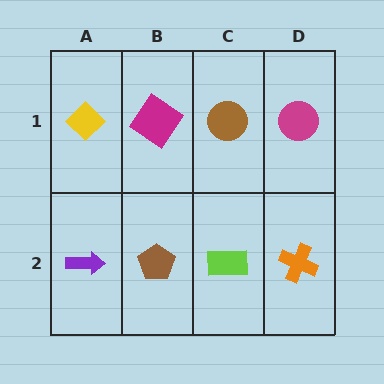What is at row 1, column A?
A yellow diamond.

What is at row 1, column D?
A magenta circle.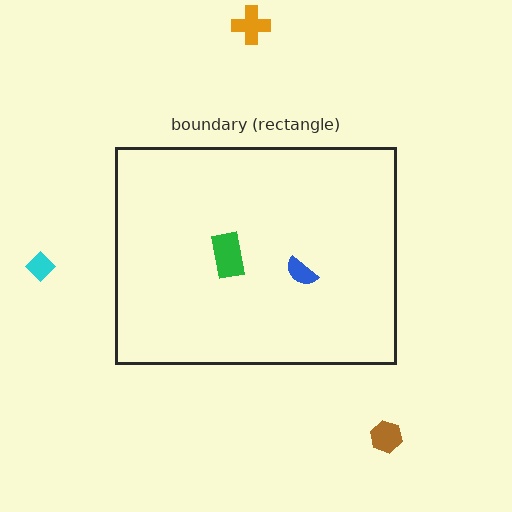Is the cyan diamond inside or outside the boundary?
Outside.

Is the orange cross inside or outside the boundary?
Outside.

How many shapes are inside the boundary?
2 inside, 3 outside.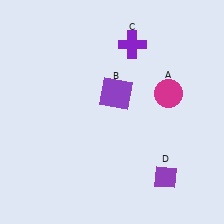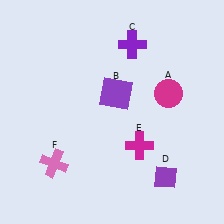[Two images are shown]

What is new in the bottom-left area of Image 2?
A pink cross (F) was added in the bottom-left area of Image 2.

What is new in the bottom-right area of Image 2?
A magenta cross (E) was added in the bottom-right area of Image 2.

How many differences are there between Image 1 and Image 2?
There are 2 differences between the two images.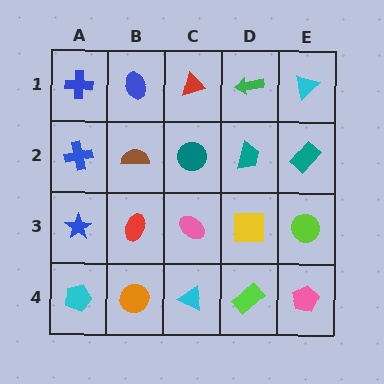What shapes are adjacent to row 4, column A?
A blue star (row 3, column A), an orange circle (row 4, column B).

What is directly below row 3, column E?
A pink pentagon.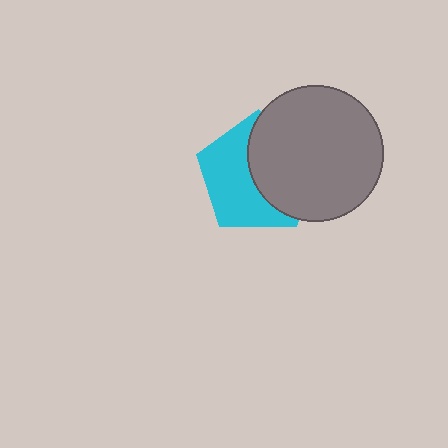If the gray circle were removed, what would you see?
You would see the complete cyan pentagon.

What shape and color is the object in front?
The object in front is a gray circle.